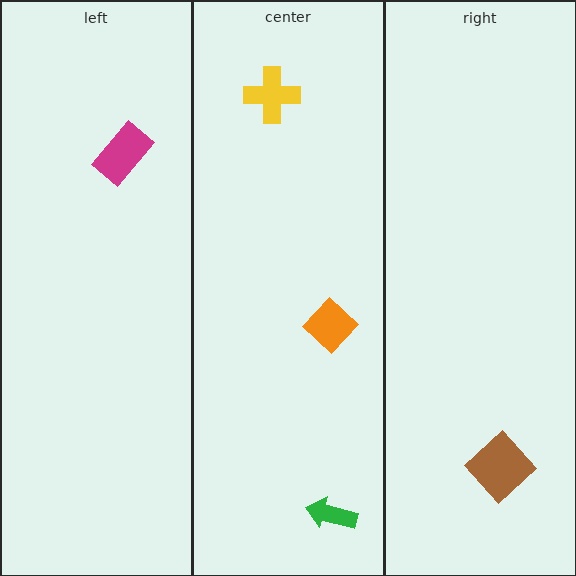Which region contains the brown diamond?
The right region.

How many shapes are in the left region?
1.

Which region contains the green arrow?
The center region.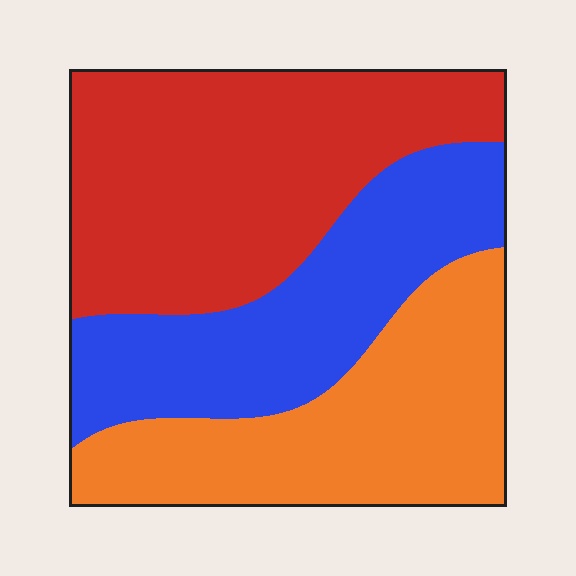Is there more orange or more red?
Red.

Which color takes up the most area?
Red, at roughly 40%.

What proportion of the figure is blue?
Blue covers around 30% of the figure.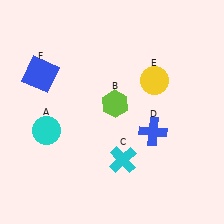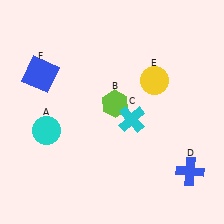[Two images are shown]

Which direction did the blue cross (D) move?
The blue cross (D) moved down.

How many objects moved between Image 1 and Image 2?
2 objects moved between the two images.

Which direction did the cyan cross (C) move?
The cyan cross (C) moved up.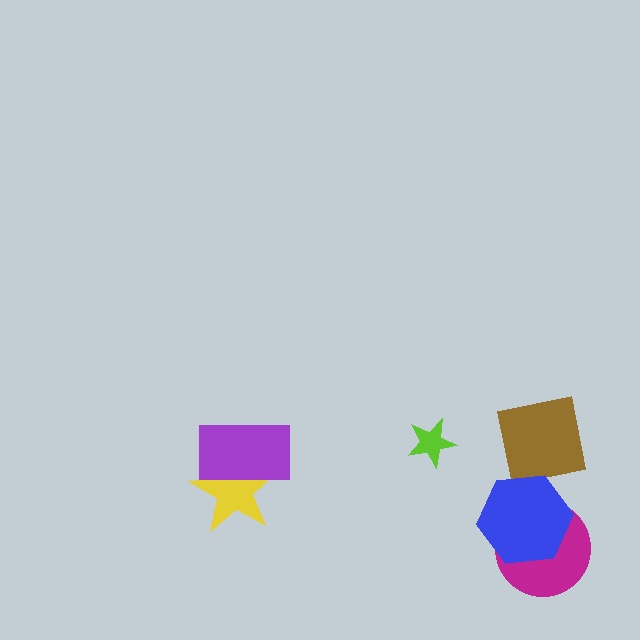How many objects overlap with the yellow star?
1 object overlaps with the yellow star.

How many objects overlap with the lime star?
0 objects overlap with the lime star.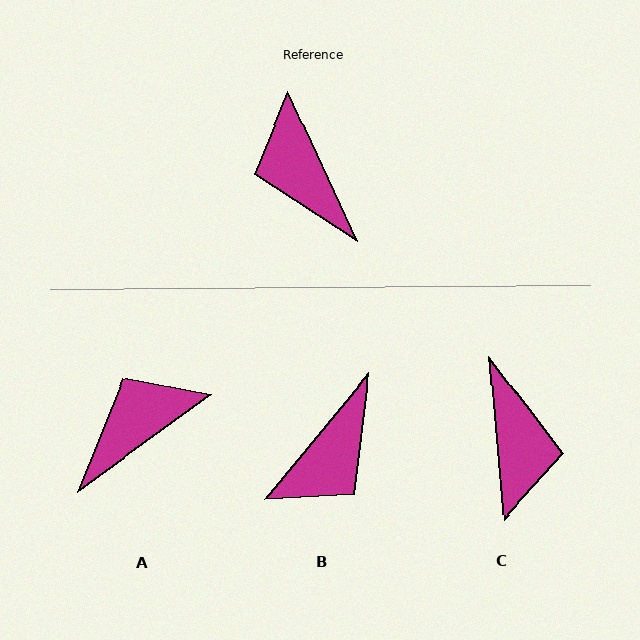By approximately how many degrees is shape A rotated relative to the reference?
Approximately 79 degrees clockwise.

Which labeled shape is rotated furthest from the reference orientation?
C, about 160 degrees away.